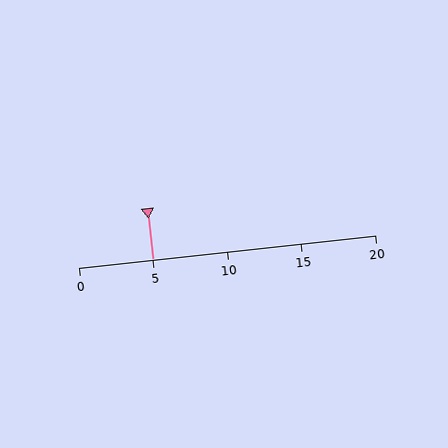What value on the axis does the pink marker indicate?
The marker indicates approximately 5.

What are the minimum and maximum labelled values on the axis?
The axis runs from 0 to 20.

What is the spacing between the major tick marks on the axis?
The major ticks are spaced 5 apart.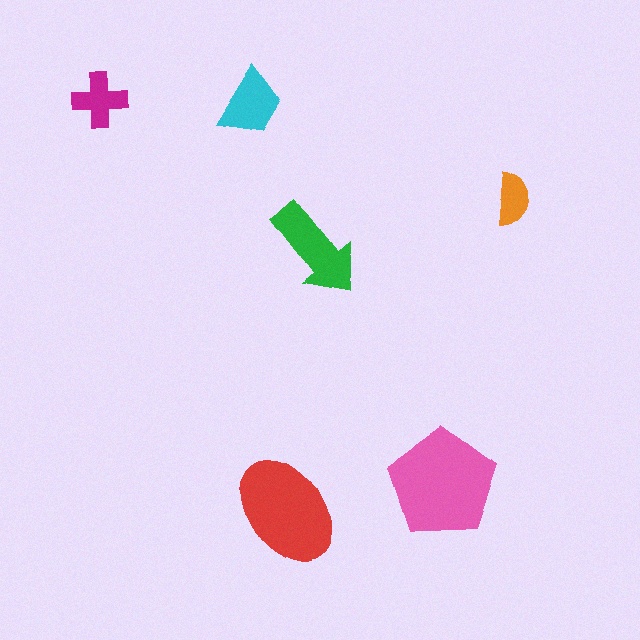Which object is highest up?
The magenta cross is topmost.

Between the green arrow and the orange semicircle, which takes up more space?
The green arrow.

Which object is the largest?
The pink pentagon.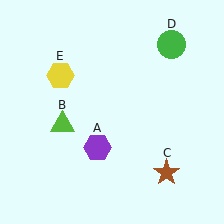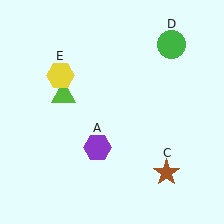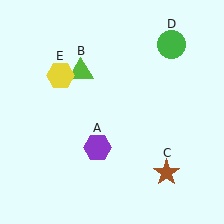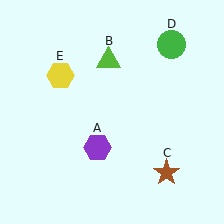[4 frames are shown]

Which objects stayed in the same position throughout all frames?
Purple hexagon (object A) and brown star (object C) and green circle (object D) and yellow hexagon (object E) remained stationary.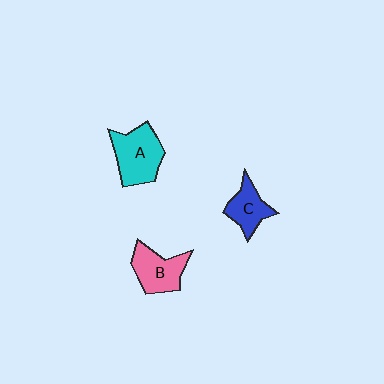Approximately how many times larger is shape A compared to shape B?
Approximately 1.2 times.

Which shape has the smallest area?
Shape C (blue).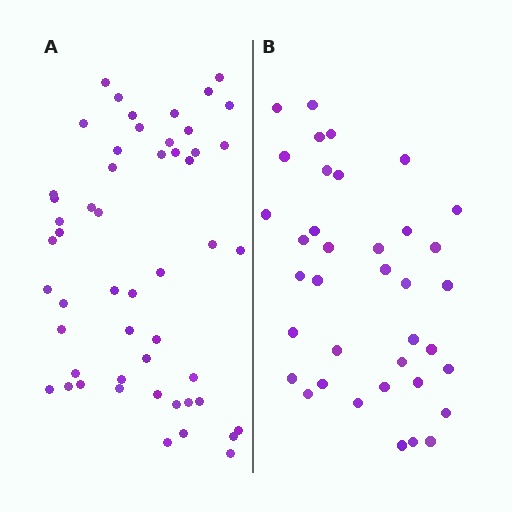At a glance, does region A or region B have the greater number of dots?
Region A (the left region) has more dots.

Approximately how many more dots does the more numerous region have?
Region A has approximately 15 more dots than region B.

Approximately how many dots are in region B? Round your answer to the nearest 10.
About 40 dots. (The exact count is 37, which rounds to 40.)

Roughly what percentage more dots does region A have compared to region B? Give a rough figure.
About 40% more.